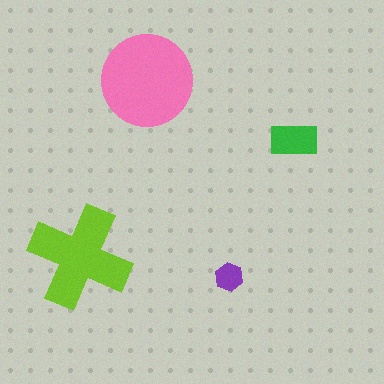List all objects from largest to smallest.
The pink circle, the lime cross, the green rectangle, the purple hexagon.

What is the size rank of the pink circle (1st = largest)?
1st.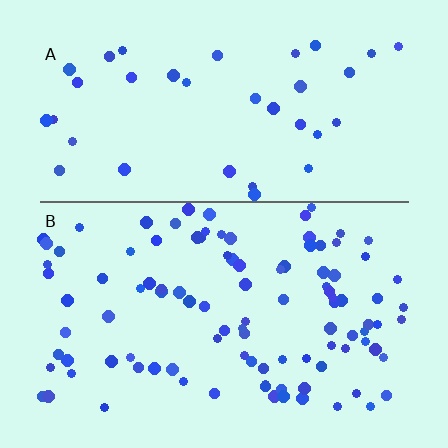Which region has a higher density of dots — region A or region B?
B (the bottom).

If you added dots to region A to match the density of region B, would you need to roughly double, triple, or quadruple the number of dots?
Approximately triple.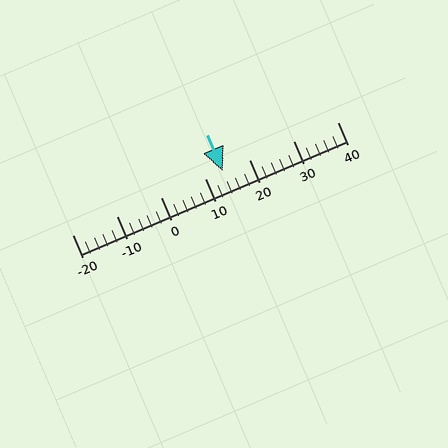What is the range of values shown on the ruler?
The ruler shows values from -20 to 40.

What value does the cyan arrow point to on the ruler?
The cyan arrow points to approximately 14.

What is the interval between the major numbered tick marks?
The major tick marks are spaced 10 units apart.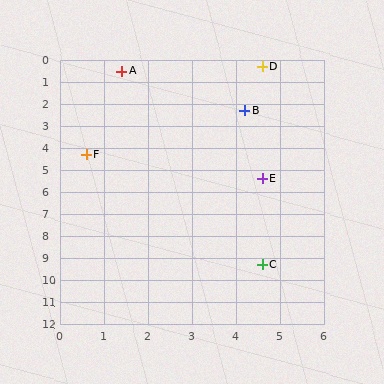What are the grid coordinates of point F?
Point F is at approximately (0.6, 4.3).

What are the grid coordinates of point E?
Point E is at approximately (4.6, 5.4).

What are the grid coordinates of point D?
Point D is at approximately (4.6, 0.3).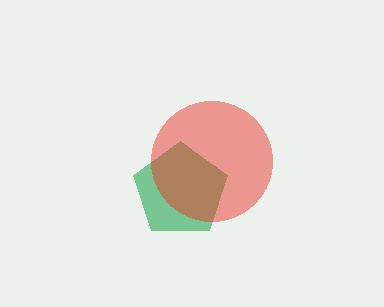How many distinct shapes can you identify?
There are 2 distinct shapes: a green pentagon, a red circle.